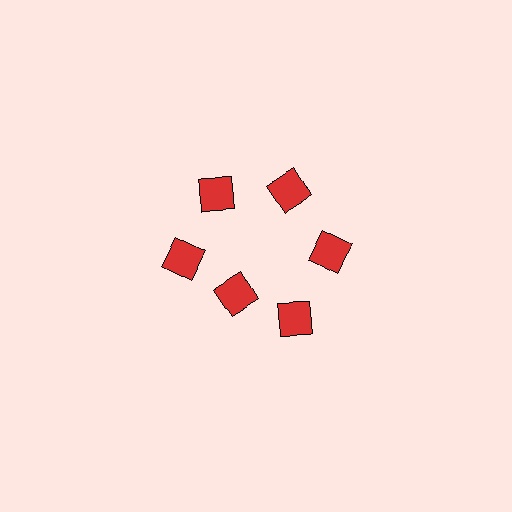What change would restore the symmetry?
The symmetry would be restored by moving it outward, back onto the ring so that all 6 diamonds sit at equal angles and equal distance from the center.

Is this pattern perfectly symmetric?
No. The 6 red diamonds are arranged in a ring, but one element near the 7 o'clock position is pulled inward toward the center, breaking the 6-fold rotational symmetry.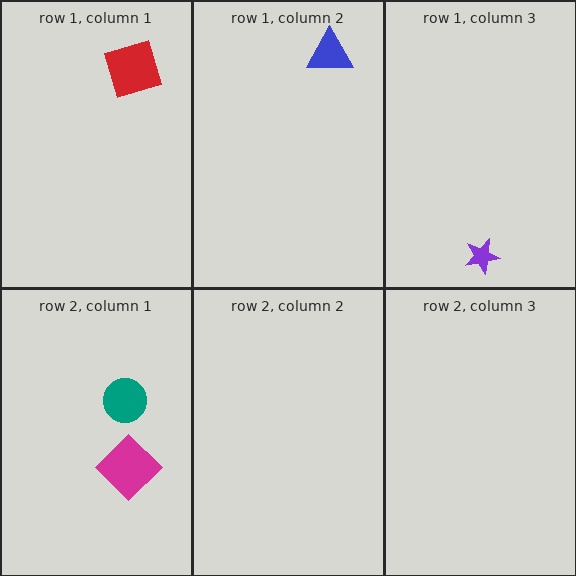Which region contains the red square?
The row 1, column 1 region.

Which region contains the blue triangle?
The row 1, column 2 region.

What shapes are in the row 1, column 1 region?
The red square.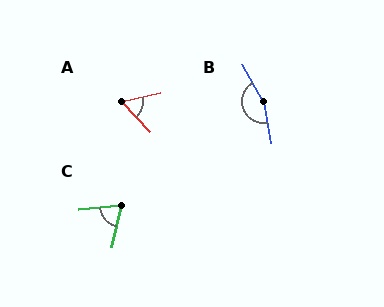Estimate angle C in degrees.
Approximately 72 degrees.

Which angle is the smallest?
A, at approximately 59 degrees.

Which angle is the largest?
B, at approximately 162 degrees.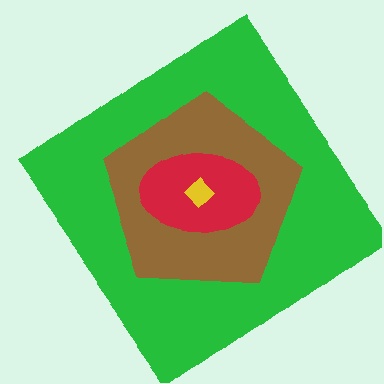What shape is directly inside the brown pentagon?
The red ellipse.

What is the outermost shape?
The green diamond.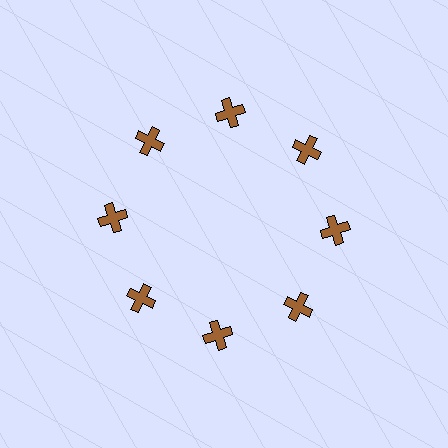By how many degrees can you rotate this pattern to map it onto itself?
The pattern maps onto itself every 45 degrees of rotation.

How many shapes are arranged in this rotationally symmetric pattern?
There are 8 shapes, arranged in 8 groups of 1.